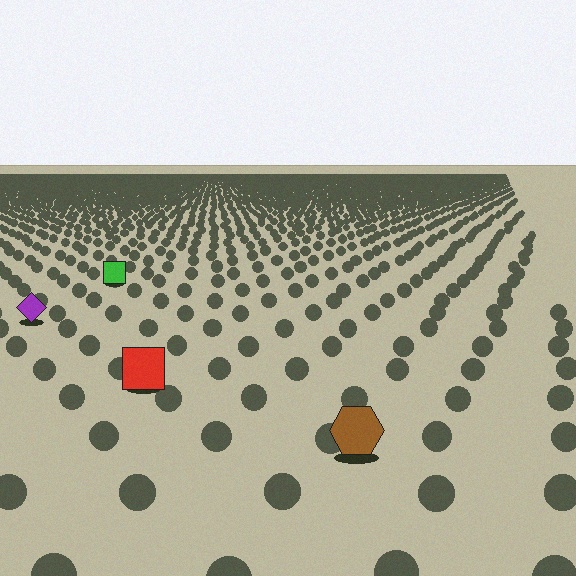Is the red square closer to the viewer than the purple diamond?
Yes. The red square is closer — you can tell from the texture gradient: the ground texture is coarser near it.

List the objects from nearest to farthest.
From nearest to farthest: the brown hexagon, the red square, the purple diamond, the green square.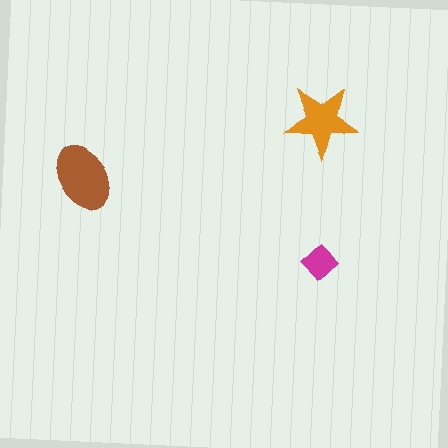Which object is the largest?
The brown ellipse.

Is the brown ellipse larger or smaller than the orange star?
Larger.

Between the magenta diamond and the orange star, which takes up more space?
The orange star.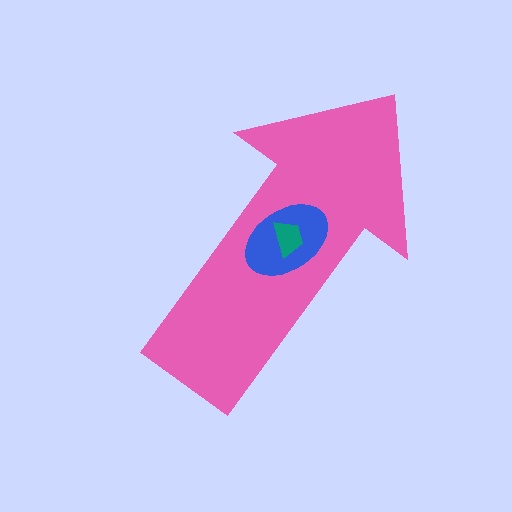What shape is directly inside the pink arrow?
The blue ellipse.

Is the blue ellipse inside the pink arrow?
Yes.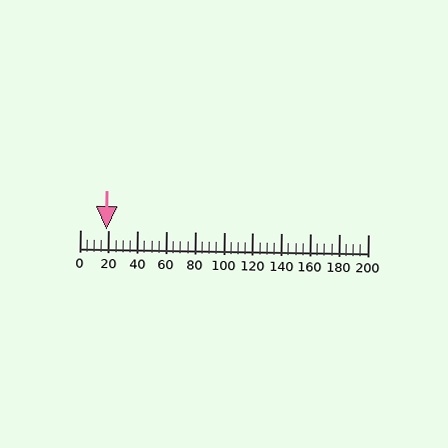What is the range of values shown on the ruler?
The ruler shows values from 0 to 200.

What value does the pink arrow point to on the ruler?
The pink arrow points to approximately 18.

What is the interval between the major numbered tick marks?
The major tick marks are spaced 20 units apart.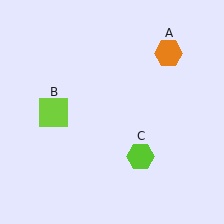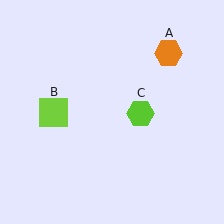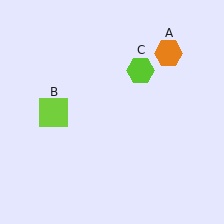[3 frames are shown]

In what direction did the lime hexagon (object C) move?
The lime hexagon (object C) moved up.